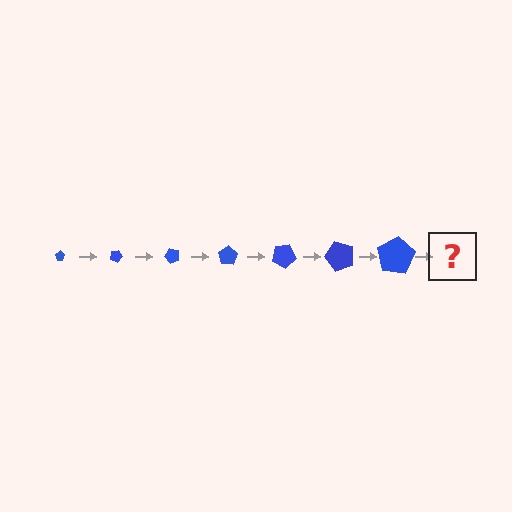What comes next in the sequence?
The next element should be a pentagon, larger than the previous one and rotated 175 degrees from the start.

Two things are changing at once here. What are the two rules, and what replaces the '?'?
The two rules are that the pentagon grows larger each step and it rotates 25 degrees each step. The '?' should be a pentagon, larger than the previous one and rotated 175 degrees from the start.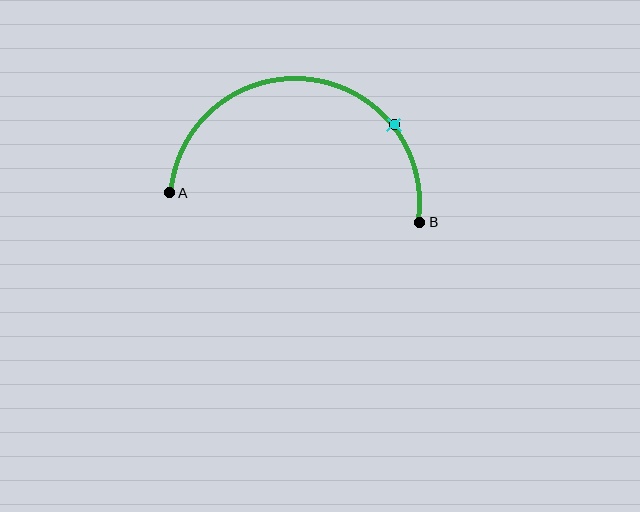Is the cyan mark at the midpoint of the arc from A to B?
No. The cyan mark lies on the arc but is closer to endpoint B. The arc midpoint would be at the point on the curve equidistant along the arc from both A and B.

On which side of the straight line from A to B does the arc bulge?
The arc bulges above the straight line connecting A and B.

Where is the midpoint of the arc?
The arc midpoint is the point on the curve farthest from the straight line joining A and B. It sits above that line.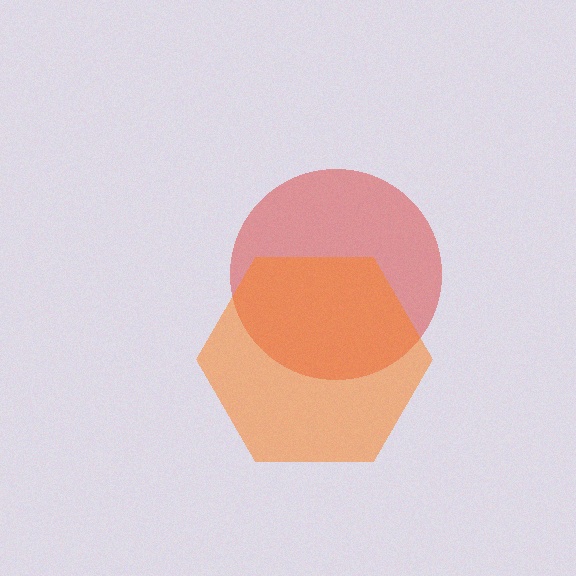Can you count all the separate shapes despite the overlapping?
Yes, there are 2 separate shapes.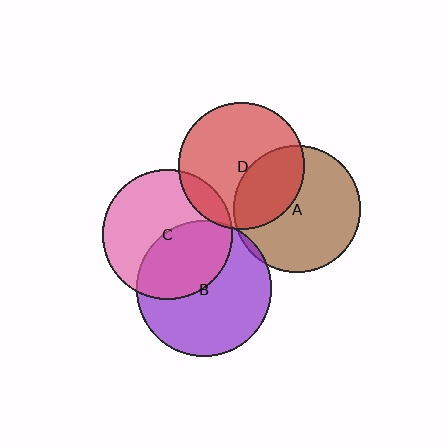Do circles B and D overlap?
Yes.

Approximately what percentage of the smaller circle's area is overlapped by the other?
Approximately 5%.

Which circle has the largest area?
Circle B (purple).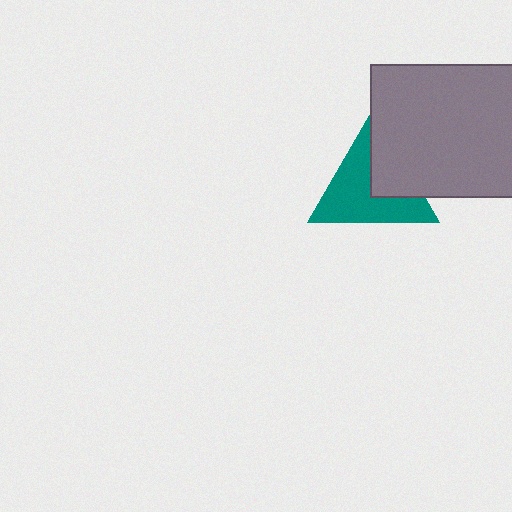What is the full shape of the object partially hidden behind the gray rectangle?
The partially hidden object is a teal triangle.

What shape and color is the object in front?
The object in front is a gray rectangle.